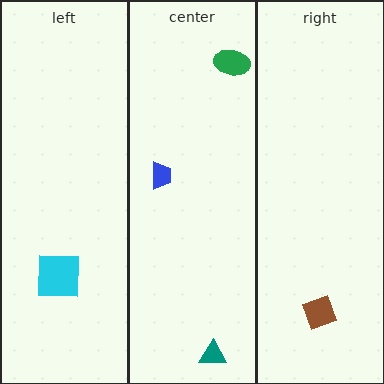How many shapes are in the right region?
1.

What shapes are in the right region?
The brown diamond.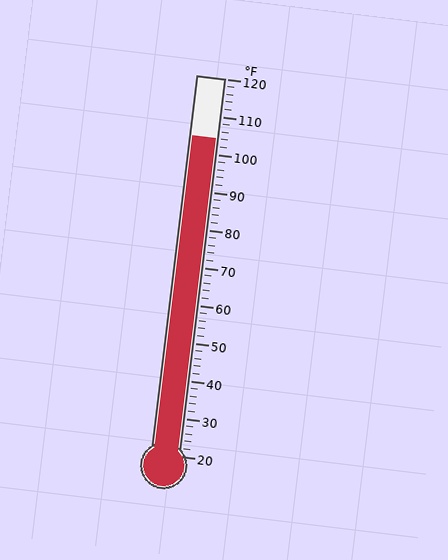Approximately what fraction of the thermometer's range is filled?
The thermometer is filled to approximately 85% of its range.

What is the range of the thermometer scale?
The thermometer scale ranges from 20°F to 120°F.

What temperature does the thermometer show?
The thermometer shows approximately 104°F.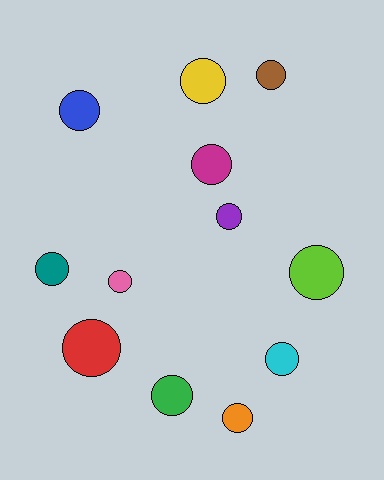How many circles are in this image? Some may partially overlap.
There are 12 circles.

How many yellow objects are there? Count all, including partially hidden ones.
There is 1 yellow object.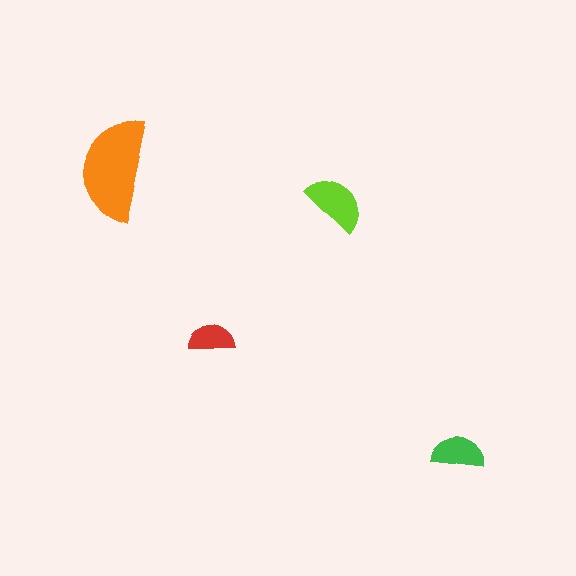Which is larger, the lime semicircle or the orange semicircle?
The orange one.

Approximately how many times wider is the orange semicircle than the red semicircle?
About 2 times wider.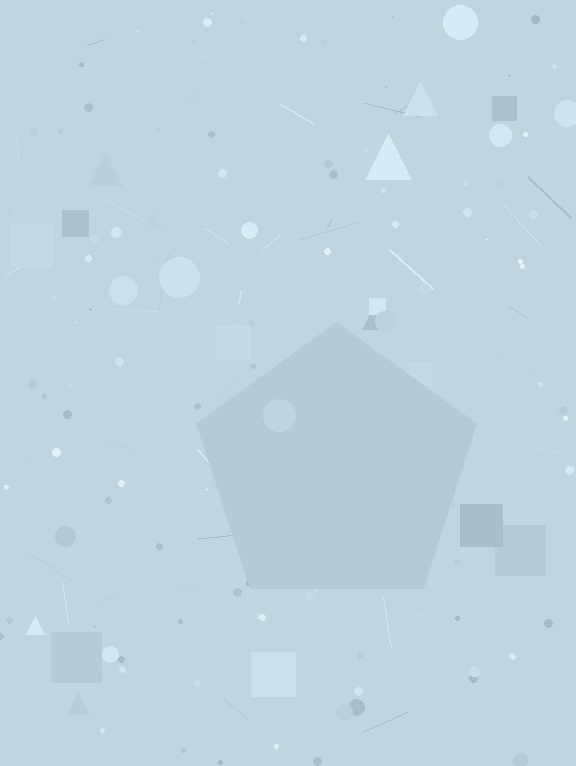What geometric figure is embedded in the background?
A pentagon is embedded in the background.